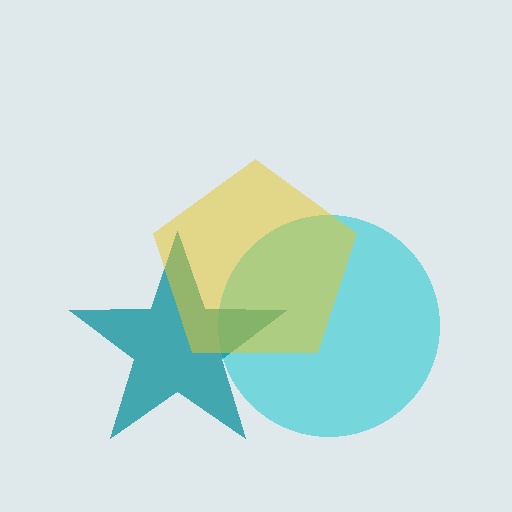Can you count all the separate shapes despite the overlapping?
Yes, there are 3 separate shapes.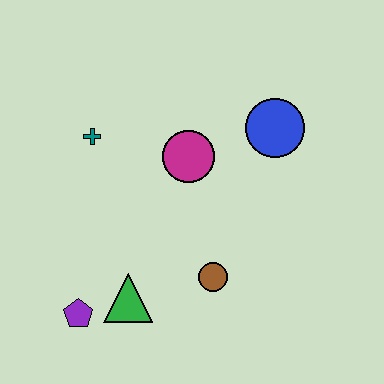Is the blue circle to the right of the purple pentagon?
Yes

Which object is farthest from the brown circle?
The teal cross is farthest from the brown circle.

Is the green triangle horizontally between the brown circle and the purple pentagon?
Yes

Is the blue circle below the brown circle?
No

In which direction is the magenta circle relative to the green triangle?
The magenta circle is above the green triangle.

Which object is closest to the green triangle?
The purple pentagon is closest to the green triangle.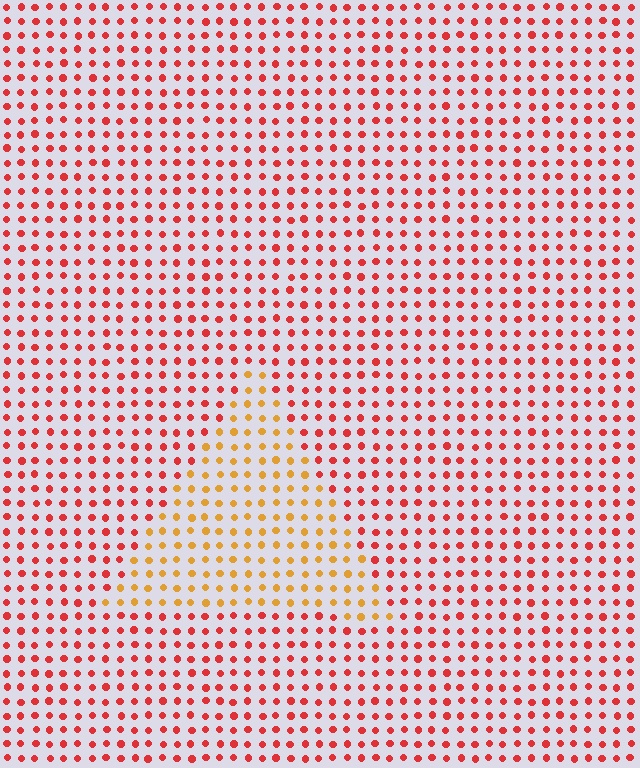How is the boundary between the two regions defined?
The boundary is defined purely by a slight shift in hue (about 40 degrees). Spacing, size, and orientation are identical on both sides.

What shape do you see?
I see a triangle.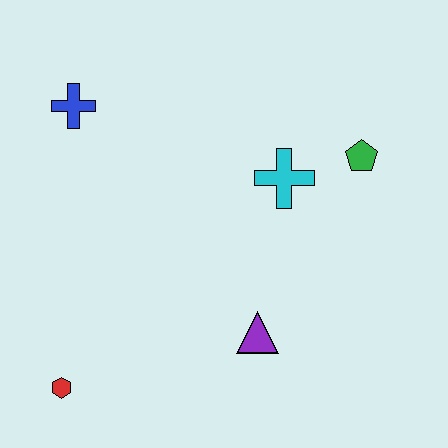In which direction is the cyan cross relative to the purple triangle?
The cyan cross is above the purple triangle.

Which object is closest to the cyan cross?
The green pentagon is closest to the cyan cross.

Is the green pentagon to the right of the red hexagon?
Yes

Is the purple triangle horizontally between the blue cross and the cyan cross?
Yes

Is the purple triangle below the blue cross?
Yes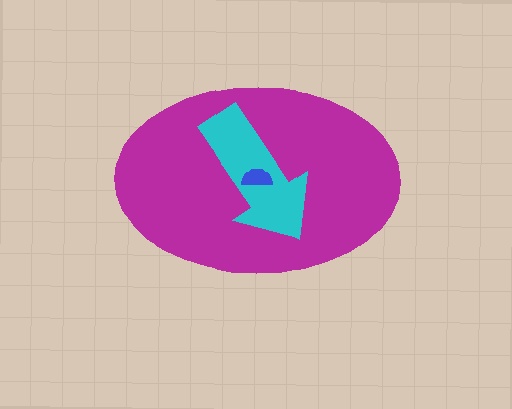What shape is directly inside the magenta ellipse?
The cyan arrow.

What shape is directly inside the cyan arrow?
The blue semicircle.